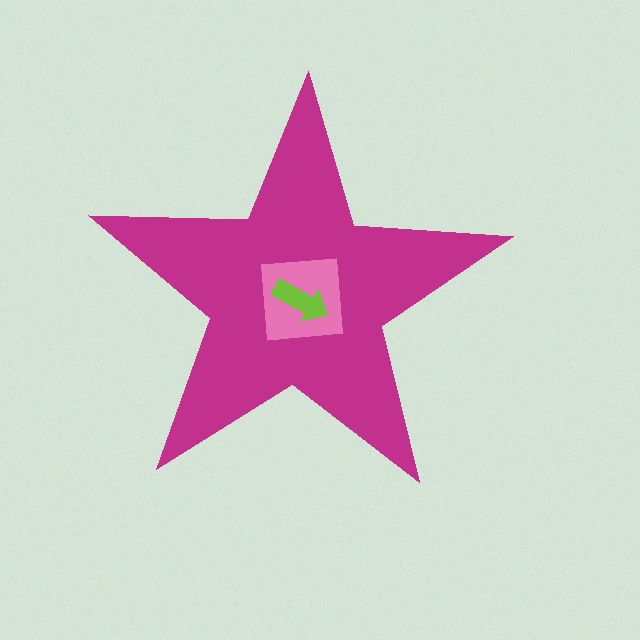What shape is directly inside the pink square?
The lime arrow.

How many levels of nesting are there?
3.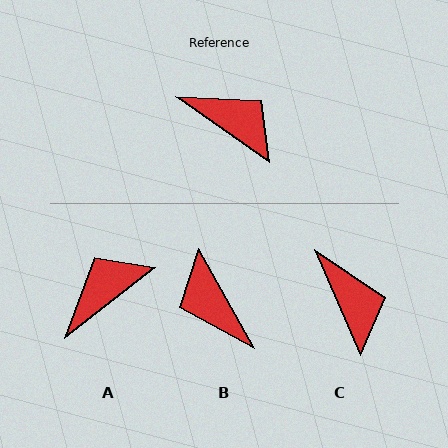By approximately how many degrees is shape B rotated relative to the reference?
Approximately 155 degrees counter-clockwise.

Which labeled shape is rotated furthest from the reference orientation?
B, about 155 degrees away.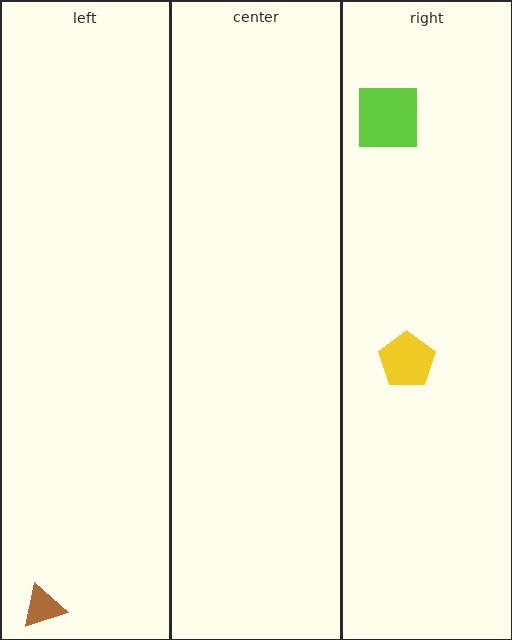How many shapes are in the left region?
1.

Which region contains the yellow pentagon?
The right region.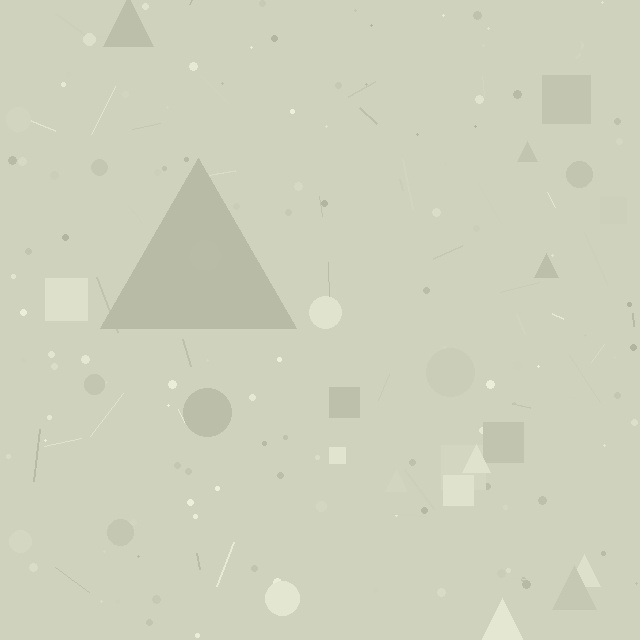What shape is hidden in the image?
A triangle is hidden in the image.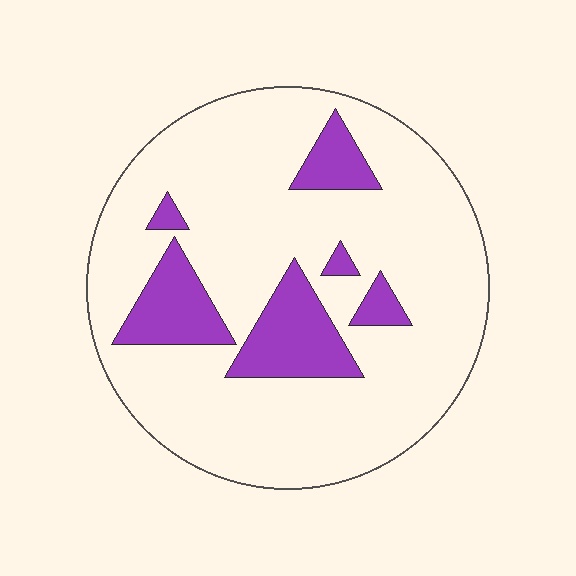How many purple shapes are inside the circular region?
6.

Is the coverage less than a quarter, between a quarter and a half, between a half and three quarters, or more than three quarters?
Less than a quarter.